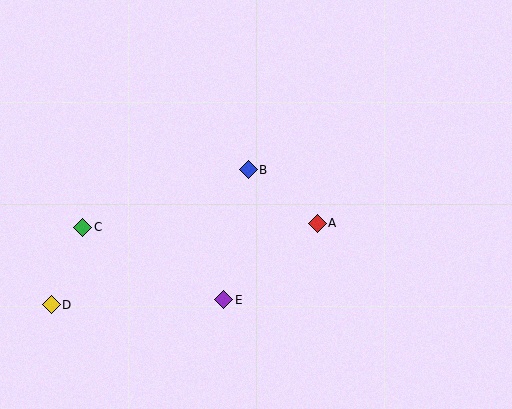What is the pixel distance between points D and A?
The distance between D and A is 278 pixels.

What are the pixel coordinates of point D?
Point D is at (51, 305).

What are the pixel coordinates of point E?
Point E is at (224, 300).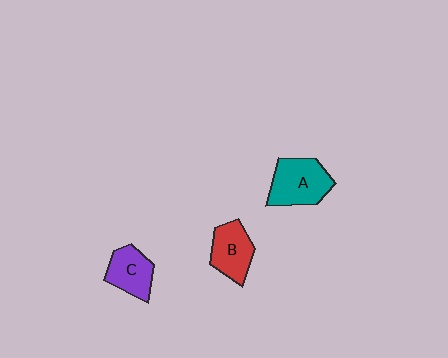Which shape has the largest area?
Shape A (teal).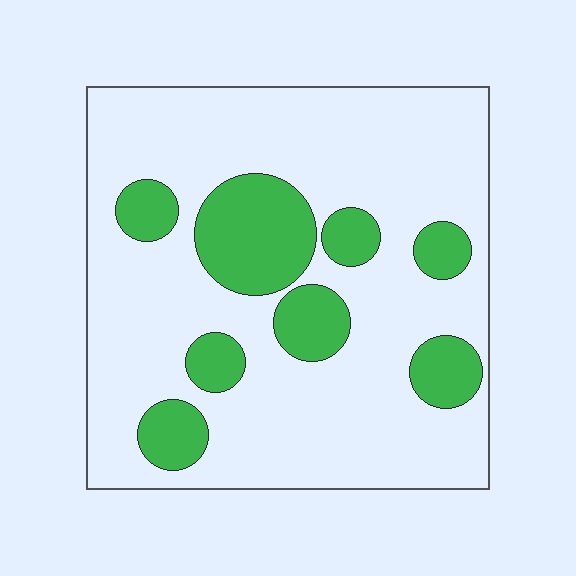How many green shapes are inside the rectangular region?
8.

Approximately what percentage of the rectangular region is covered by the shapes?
Approximately 20%.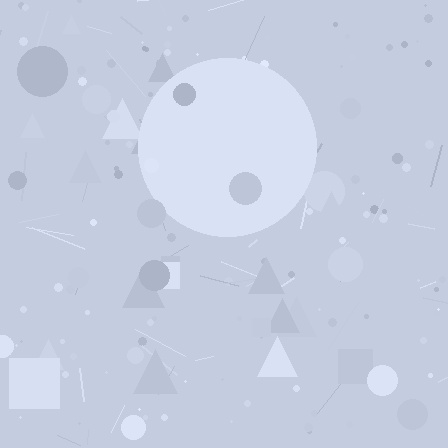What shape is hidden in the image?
A circle is hidden in the image.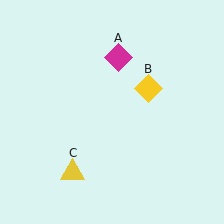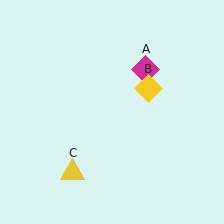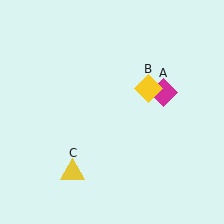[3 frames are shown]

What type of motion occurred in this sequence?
The magenta diamond (object A) rotated clockwise around the center of the scene.